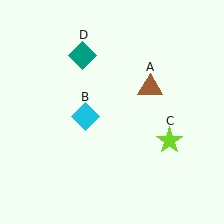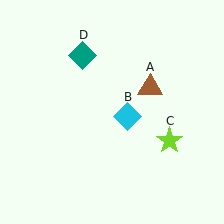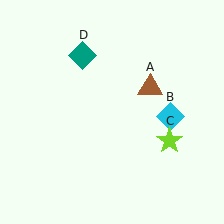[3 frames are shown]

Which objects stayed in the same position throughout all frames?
Brown triangle (object A) and lime star (object C) and teal diamond (object D) remained stationary.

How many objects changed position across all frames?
1 object changed position: cyan diamond (object B).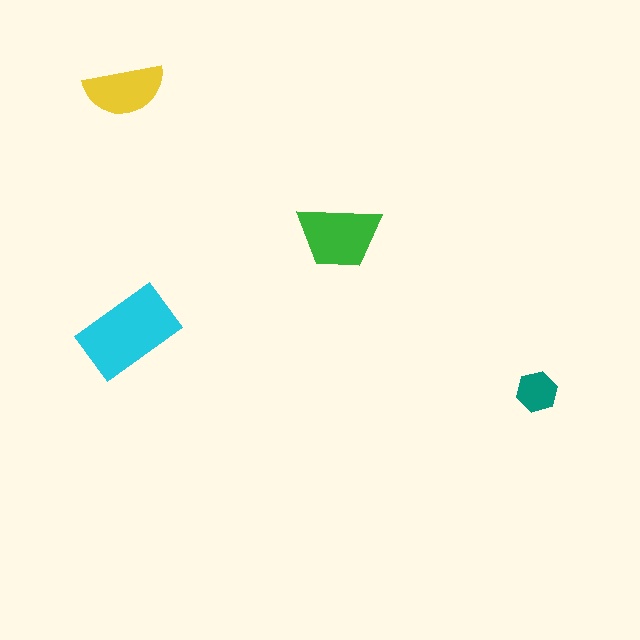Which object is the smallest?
The teal hexagon.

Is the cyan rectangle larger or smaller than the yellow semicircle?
Larger.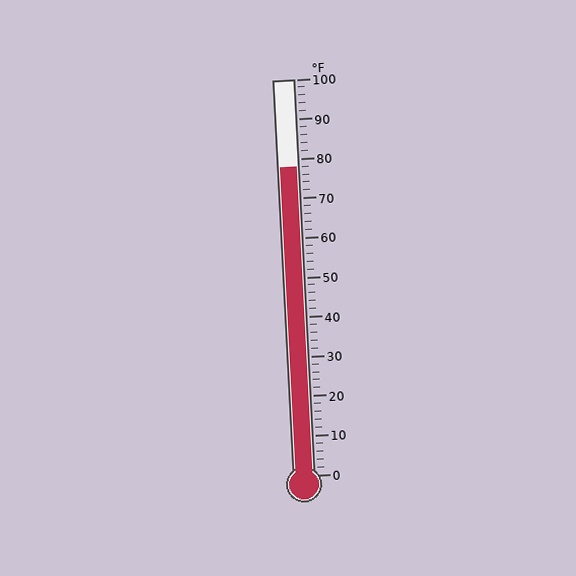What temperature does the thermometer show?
The thermometer shows approximately 78°F.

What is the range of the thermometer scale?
The thermometer scale ranges from 0°F to 100°F.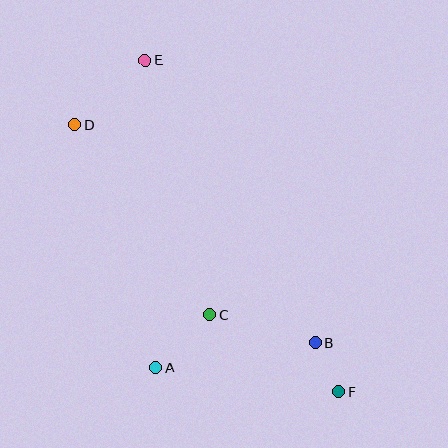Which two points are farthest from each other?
Points E and F are farthest from each other.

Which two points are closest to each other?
Points B and F are closest to each other.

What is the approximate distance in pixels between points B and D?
The distance between B and D is approximately 325 pixels.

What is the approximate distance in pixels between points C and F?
The distance between C and F is approximately 150 pixels.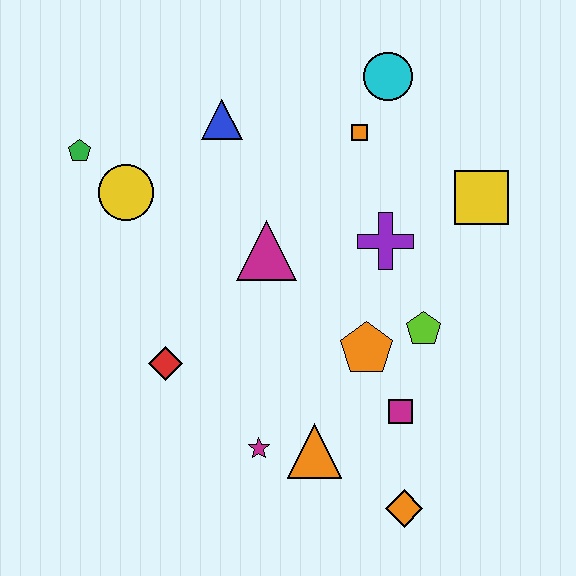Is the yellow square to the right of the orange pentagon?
Yes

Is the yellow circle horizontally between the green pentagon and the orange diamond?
Yes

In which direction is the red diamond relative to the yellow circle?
The red diamond is below the yellow circle.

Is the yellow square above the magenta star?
Yes